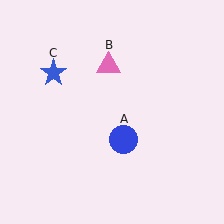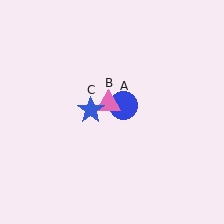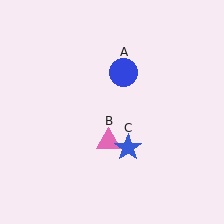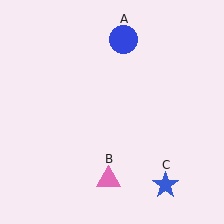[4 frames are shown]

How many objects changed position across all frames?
3 objects changed position: blue circle (object A), pink triangle (object B), blue star (object C).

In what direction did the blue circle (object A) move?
The blue circle (object A) moved up.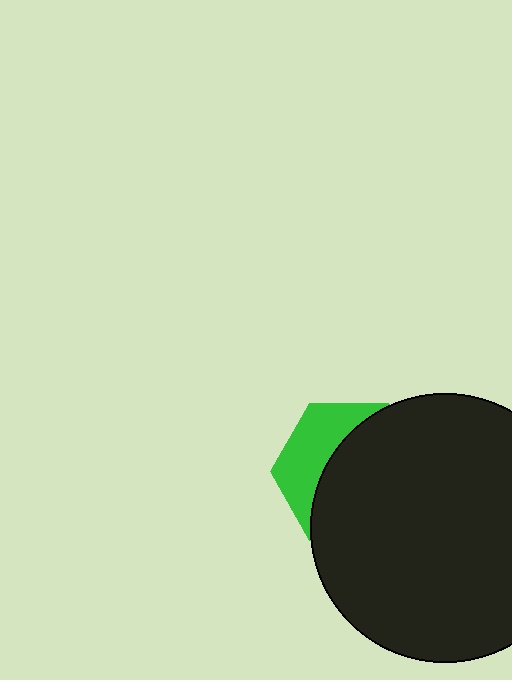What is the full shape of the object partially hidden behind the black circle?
The partially hidden object is a green hexagon.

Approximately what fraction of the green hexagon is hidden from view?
Roughly 66% of the green hexagon is hidden behind the black circle.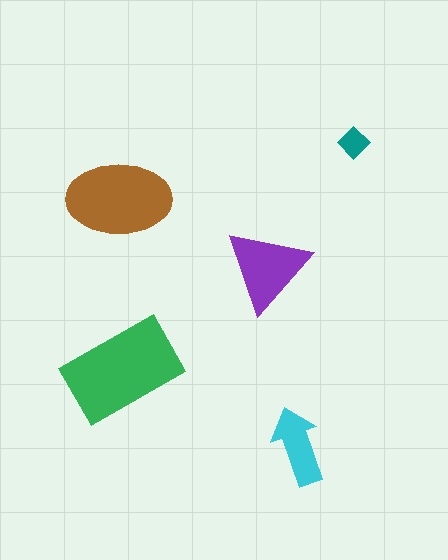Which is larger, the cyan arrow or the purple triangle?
The purple triangle.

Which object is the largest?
The green rectangle.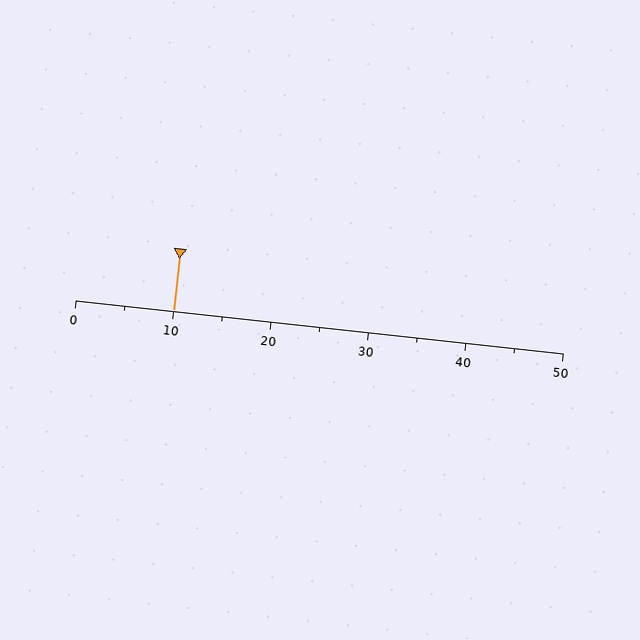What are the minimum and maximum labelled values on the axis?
The axis runs from 0 to 50.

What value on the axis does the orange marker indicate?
The marker indicates approximately 10.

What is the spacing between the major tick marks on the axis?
The major ticks are spaced 10 apart.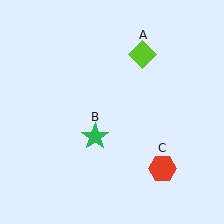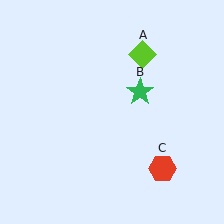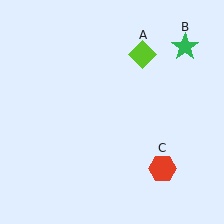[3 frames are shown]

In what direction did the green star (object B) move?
The green star (object B) moved up and to the right.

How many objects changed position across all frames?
1 object changed position: green star (object B).